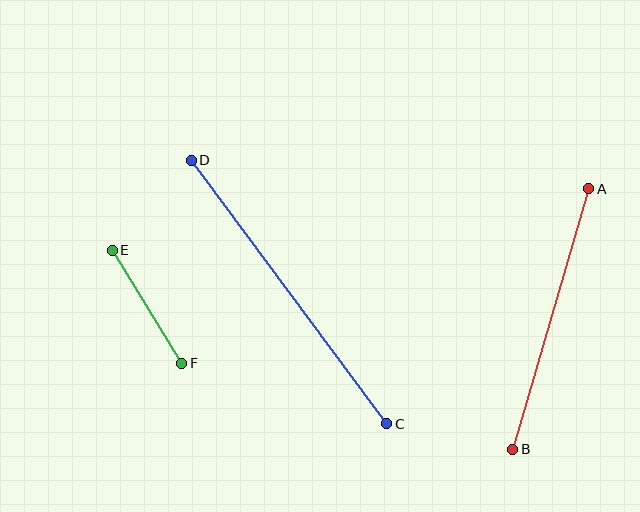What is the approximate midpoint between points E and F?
The midpoint is at approximately (147, 307) pixels.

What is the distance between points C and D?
The distance is approximately 328 pixels.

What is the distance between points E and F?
The distance is approximately 132 pixels.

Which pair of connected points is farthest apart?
Points C and D are farthest apart.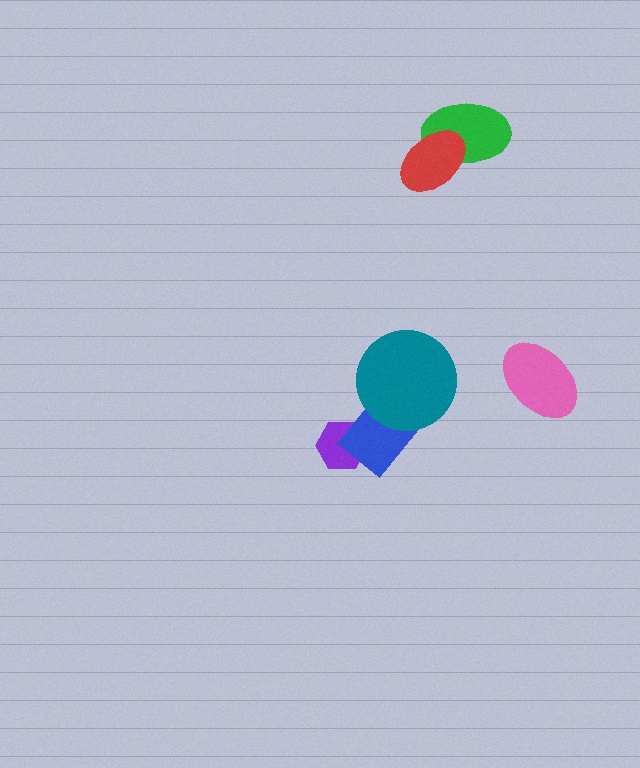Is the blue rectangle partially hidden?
Yes, it is partially covered by another shape.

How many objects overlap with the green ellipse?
1 object overlaps with the green ellipse.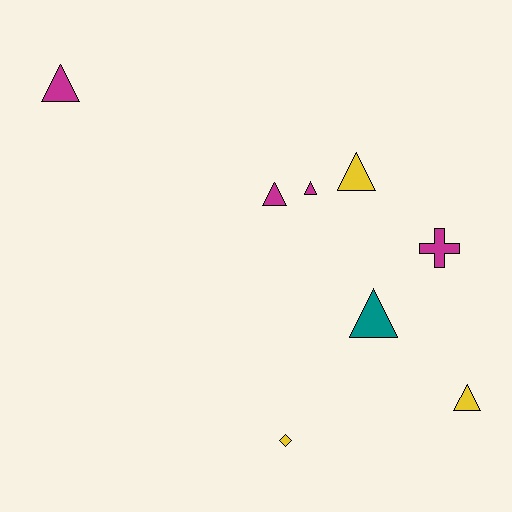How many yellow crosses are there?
There are no yellow crosses.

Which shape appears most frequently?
Triangle, with 6 objects.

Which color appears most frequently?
Magenta, with 4 objects.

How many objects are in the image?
There are 8 objects.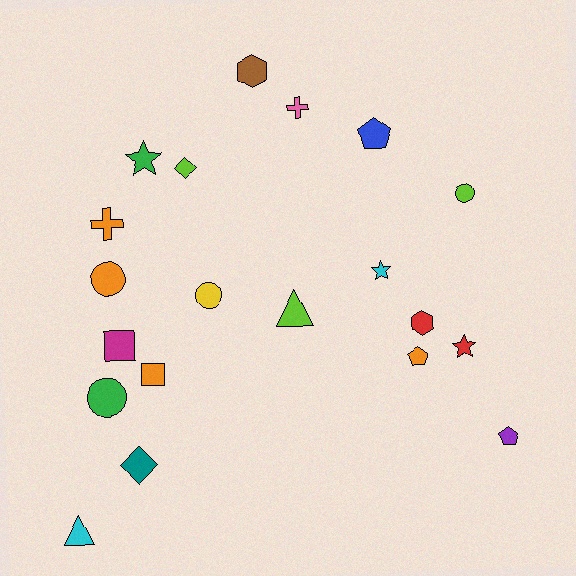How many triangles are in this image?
There are 2 triangles.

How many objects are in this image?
There are 20 objects.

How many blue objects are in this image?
There is 1 blue object.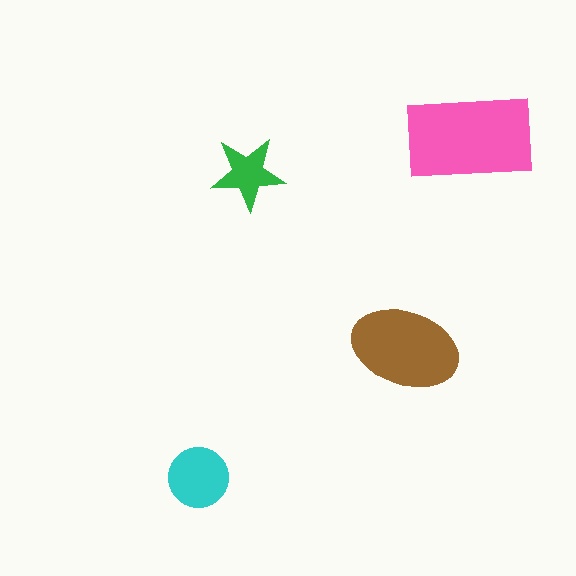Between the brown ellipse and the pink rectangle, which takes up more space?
The pink rectangle.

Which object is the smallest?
The green star.